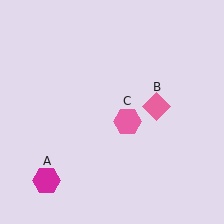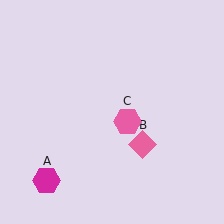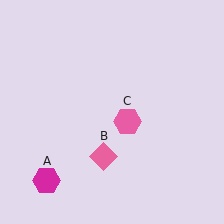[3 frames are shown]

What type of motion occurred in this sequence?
The pink diamond (object B) rotated clockwise around the center of the scene.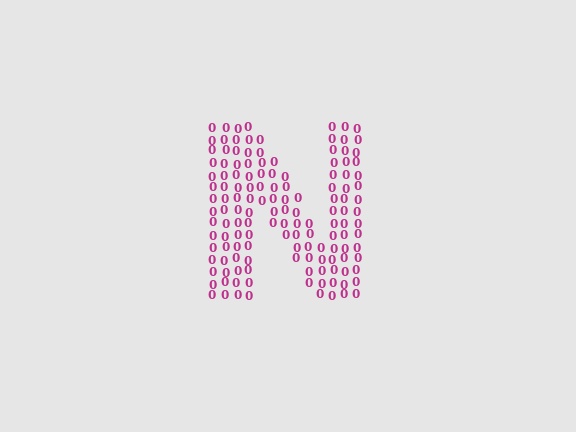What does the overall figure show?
The overall figure shows the letter N.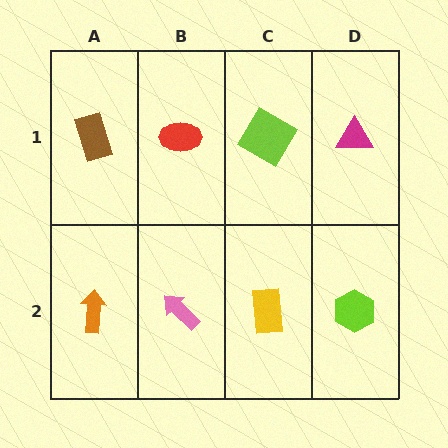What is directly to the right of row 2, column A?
A pink arrow.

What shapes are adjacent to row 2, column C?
A lime diamond (row 1, column C), a pink arrow (row 2, column B), a lime hexagon (row 2, column D).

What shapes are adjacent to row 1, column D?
A lime hexagon (row 2, column D), a lime diamond (row 1, column C).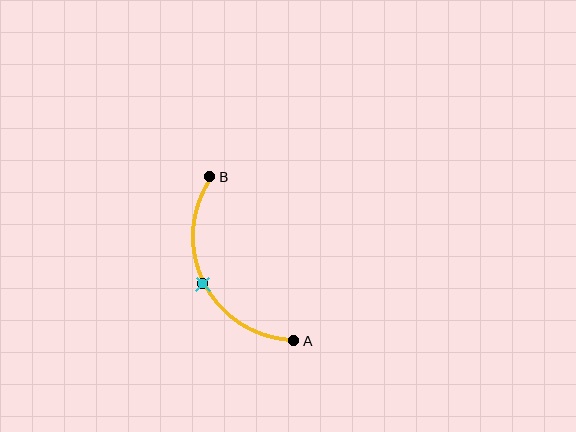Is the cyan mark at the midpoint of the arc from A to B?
Yes. The cyan mark lies on the arc at equal arc-length from both A and B — it is the arc midpoint.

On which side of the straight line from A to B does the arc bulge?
The arc bulges to the left of the straight line connecting A and B.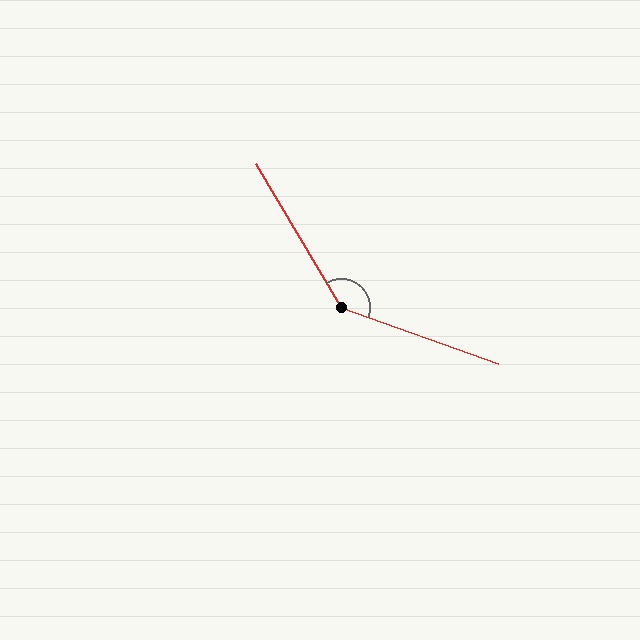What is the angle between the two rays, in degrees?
Approximately 141 degrees.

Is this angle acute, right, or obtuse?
It is obtuse.